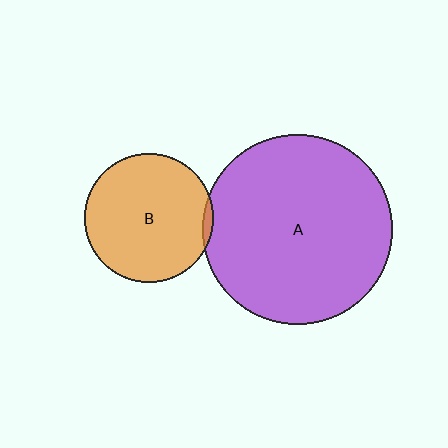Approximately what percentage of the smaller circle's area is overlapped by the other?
Approximately 5%.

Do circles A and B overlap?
Yes.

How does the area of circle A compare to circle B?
Approximately 2.2 times.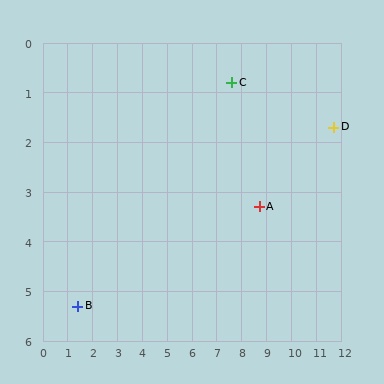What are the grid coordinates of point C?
Point C is at approximately (7.6, 0.8).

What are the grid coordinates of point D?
Point D is at approximately (11.7, 1.7).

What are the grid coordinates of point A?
Point A is at approximately (8.7, 3.3).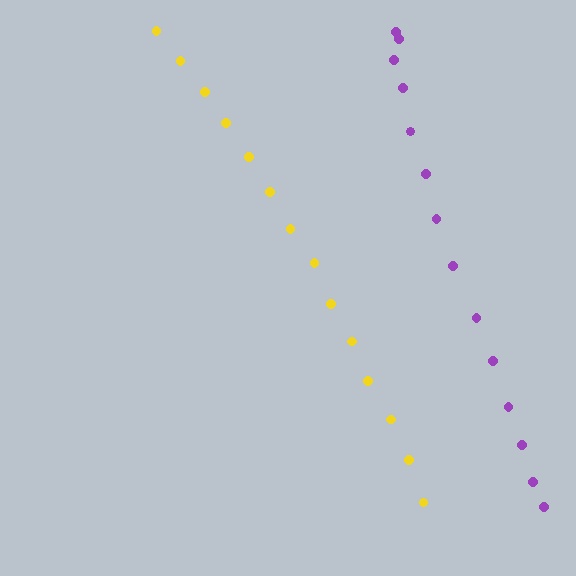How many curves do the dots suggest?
There are 2 distinct paths.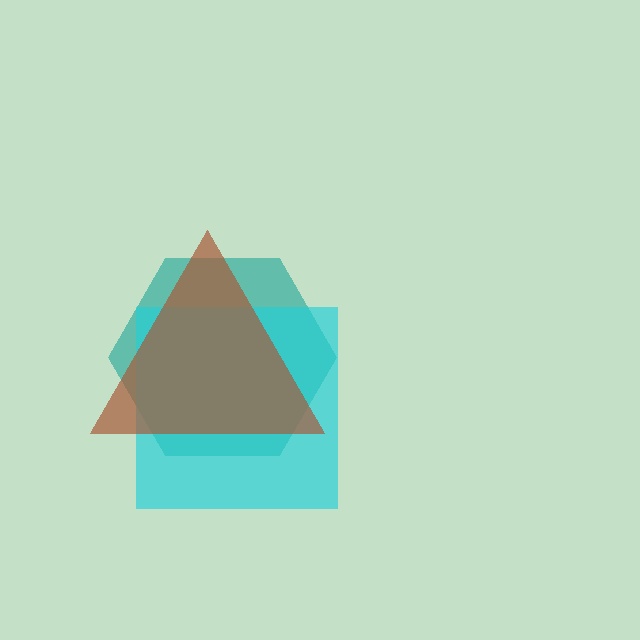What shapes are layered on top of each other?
The layered shapes are: a teal hexagon, a cyan square, a brown triangle.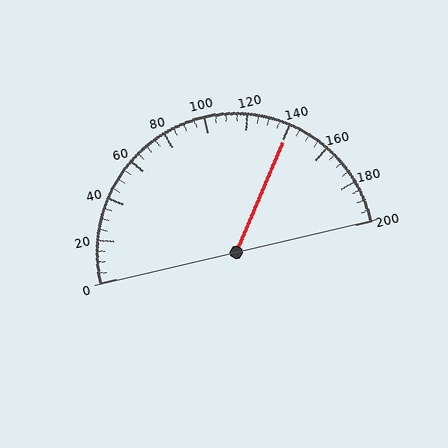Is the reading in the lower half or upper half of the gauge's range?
The reading is in the upper half of the range (0 to 200).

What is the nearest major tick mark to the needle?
The nearest major tick mark is 140.